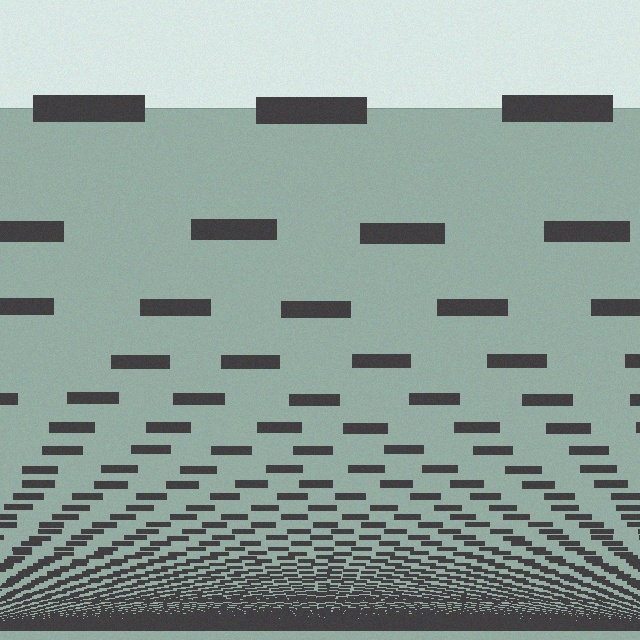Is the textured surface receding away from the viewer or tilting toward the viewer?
The surface appears to tilt toward the viewer. Texture elements get larger and sparser toward the top.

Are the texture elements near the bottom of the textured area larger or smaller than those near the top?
Smaller. The gradient is inverted — elements near the bottom are smaller and denser.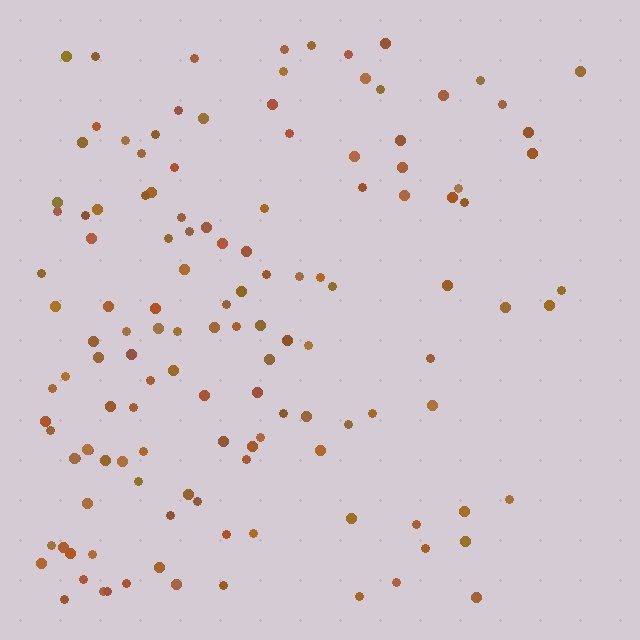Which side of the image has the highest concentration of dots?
The left.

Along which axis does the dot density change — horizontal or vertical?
Horizontal.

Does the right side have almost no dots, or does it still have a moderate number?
Still a moderate number, just noticeably fewer than the left.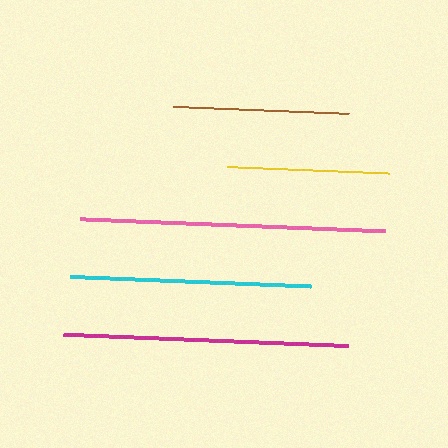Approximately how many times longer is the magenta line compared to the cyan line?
The magenta line is approximately 1.2 times the length of the cyan line.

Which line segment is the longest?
The pink line is the longest at approximately 305 pixels.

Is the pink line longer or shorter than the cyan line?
The pink line is longer than the cyan line.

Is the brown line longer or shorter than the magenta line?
The magenta line is longer than the brown line.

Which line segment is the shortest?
The yellow line is the shortest at approximately 163 pixels.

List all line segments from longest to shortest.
From longest to shortest: pink, magenta, cyan, brown, yellow.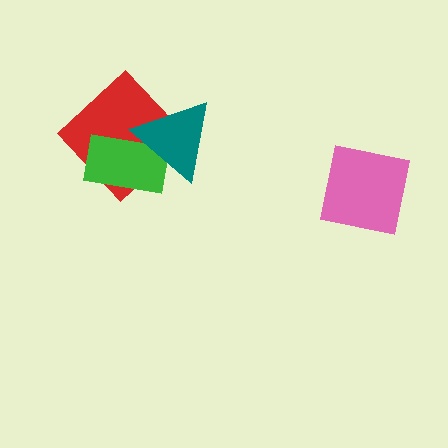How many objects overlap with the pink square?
0 objects overlap with the pink square.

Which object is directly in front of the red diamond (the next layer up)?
The green rectangle is directly in front of the red diamond.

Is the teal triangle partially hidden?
No, no other shape covers it.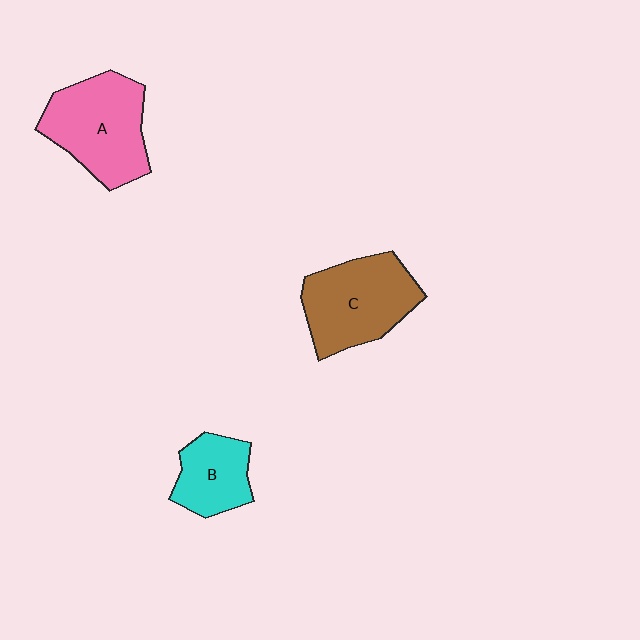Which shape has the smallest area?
Shape B (cyan).